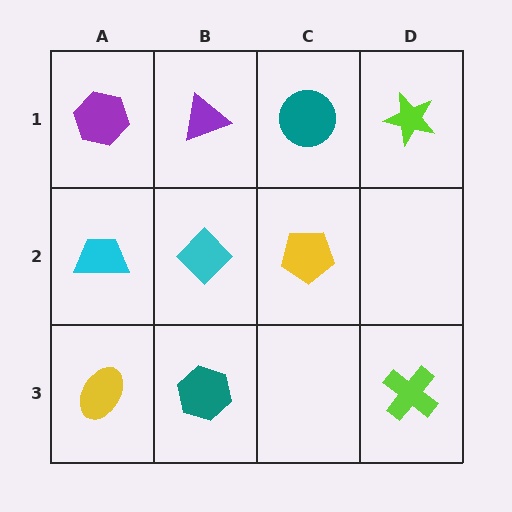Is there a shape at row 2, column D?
No, that cell is empty.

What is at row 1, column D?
A lime star.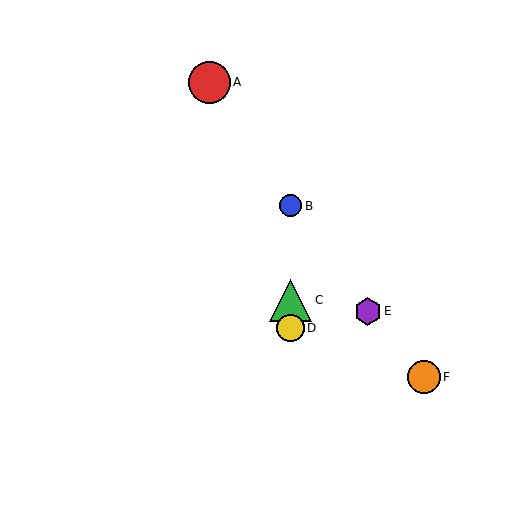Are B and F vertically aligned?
No, B is at x≈291 and F is at x≈424.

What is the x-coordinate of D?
Object D is at x≈291.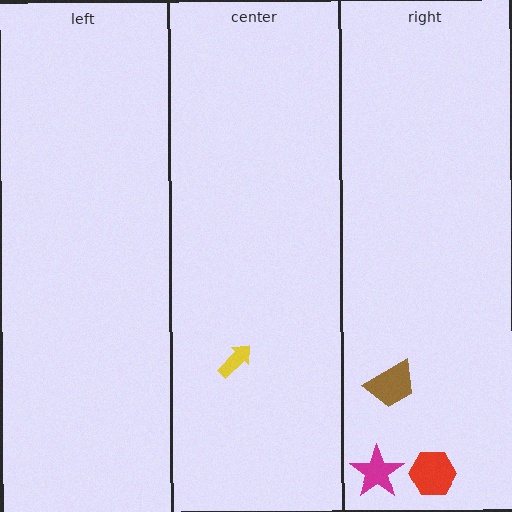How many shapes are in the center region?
1.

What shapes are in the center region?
The yellow arrow.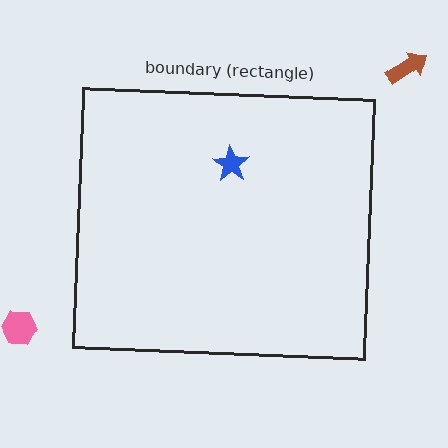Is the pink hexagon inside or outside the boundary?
Outside.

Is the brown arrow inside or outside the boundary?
Outside.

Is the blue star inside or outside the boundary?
Inside.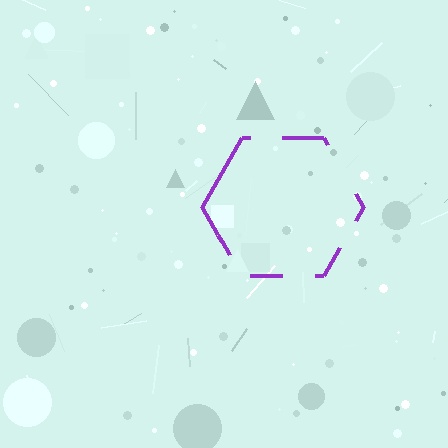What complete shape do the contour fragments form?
The contour fragments form a hexagon.